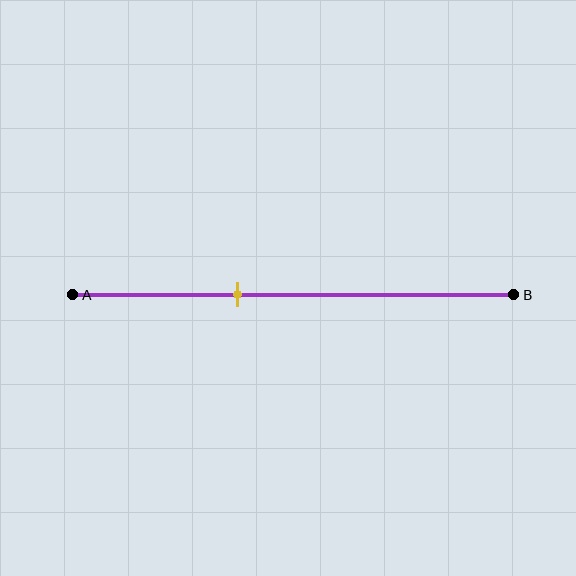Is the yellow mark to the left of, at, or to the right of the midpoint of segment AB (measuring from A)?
The yellow mark is to the left of the midpoint of segment AB.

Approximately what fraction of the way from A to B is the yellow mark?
The yellow mark is approximately 35% of the way from A to B.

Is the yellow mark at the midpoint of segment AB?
No, the mark is at about 35% from A, not at the 50% midpoint.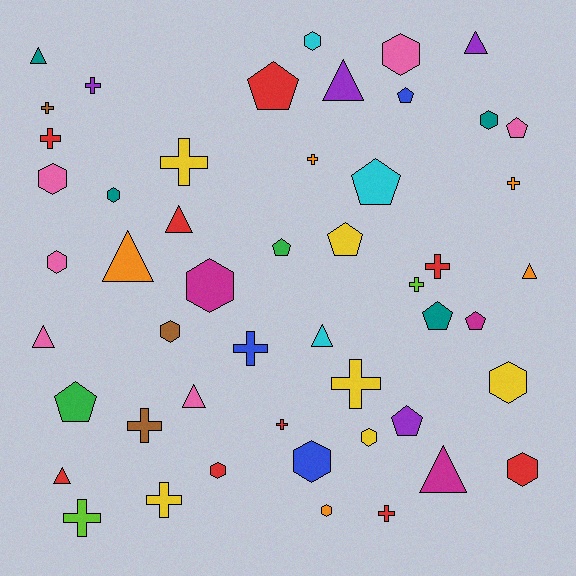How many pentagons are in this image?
There are 10 pentagons.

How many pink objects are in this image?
There are 6 pink objects.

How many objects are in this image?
There are 50 objects.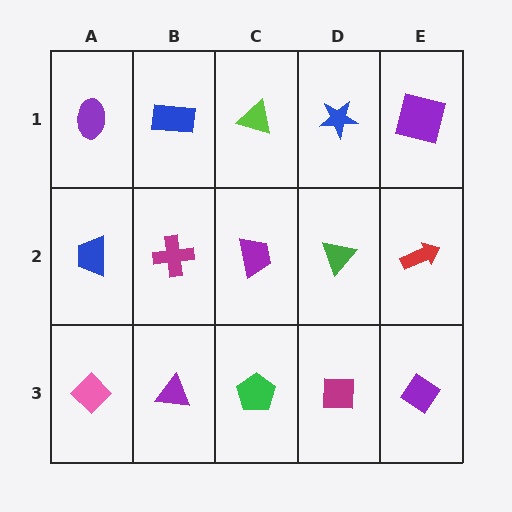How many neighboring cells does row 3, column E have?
2.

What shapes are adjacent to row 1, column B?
A magenta cross (row 2, column B), a purple ellipse (row 1, column A), a lime triangle (row 1, column C).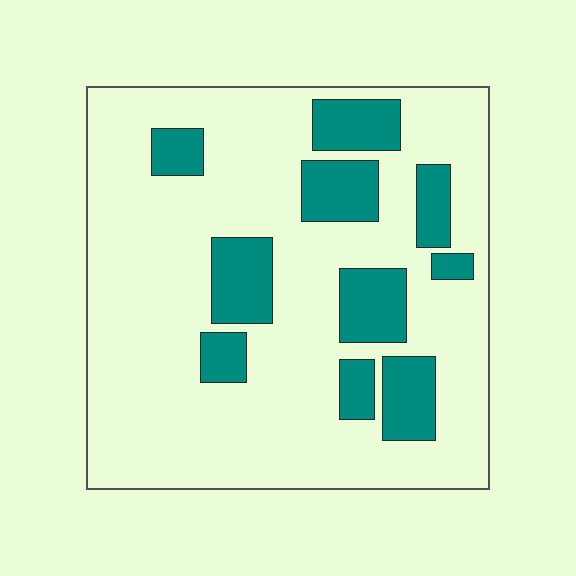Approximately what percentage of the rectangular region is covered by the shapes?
Approximately 20%.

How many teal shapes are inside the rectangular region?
10.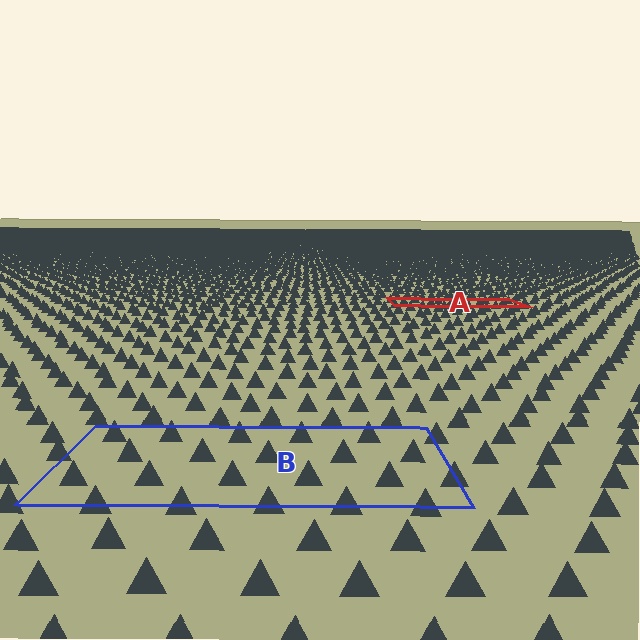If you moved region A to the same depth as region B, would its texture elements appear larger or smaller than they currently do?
They would appear larger. At a closer depth, the same texture elements are projected at a bigger on-screen size.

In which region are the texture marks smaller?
The texture marks are smaller in region A, because it is farther away.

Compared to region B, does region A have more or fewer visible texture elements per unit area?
Region A has more texture elements per unit area — they are packed more densely because it is farther away.